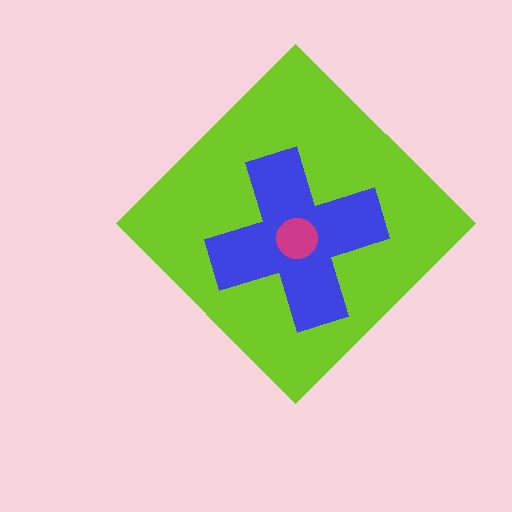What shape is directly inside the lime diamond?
The blue cross.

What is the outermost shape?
The lime diamond.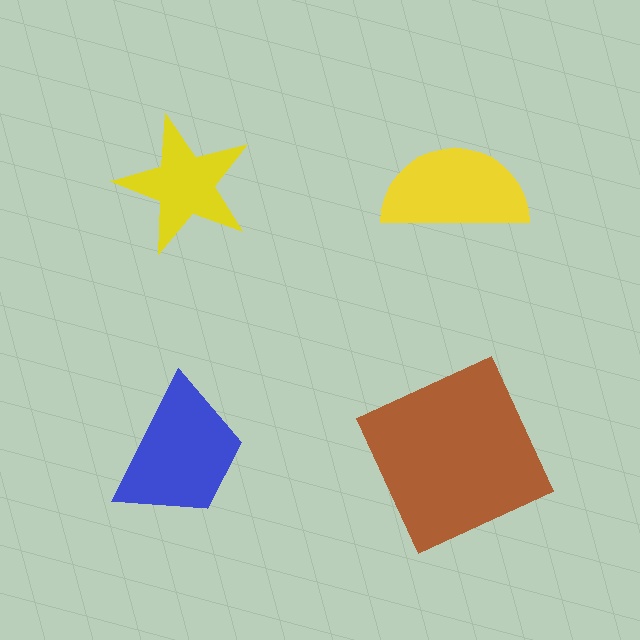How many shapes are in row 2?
2 shapes.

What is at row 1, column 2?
A yellow semicircle.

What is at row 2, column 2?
A brown square.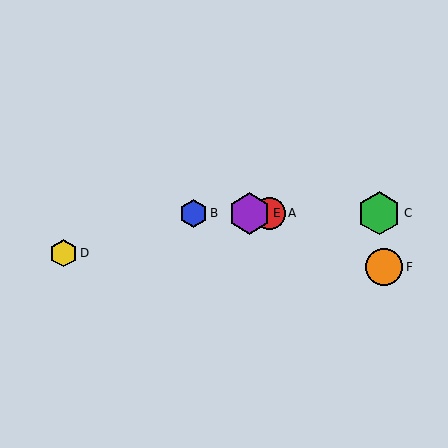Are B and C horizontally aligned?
Yes, both are at y≈213.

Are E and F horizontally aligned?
No, E is at y≈213 and F is at y≈267.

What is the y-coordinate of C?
Object C is at y≈213.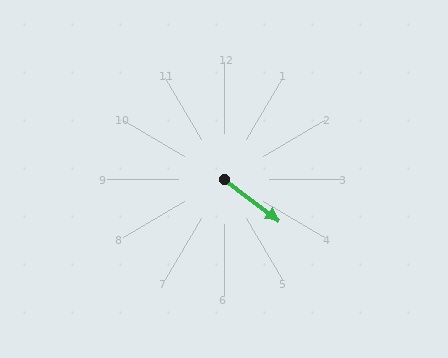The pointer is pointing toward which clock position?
Roughly 4 o'clock.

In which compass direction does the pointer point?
Southeast.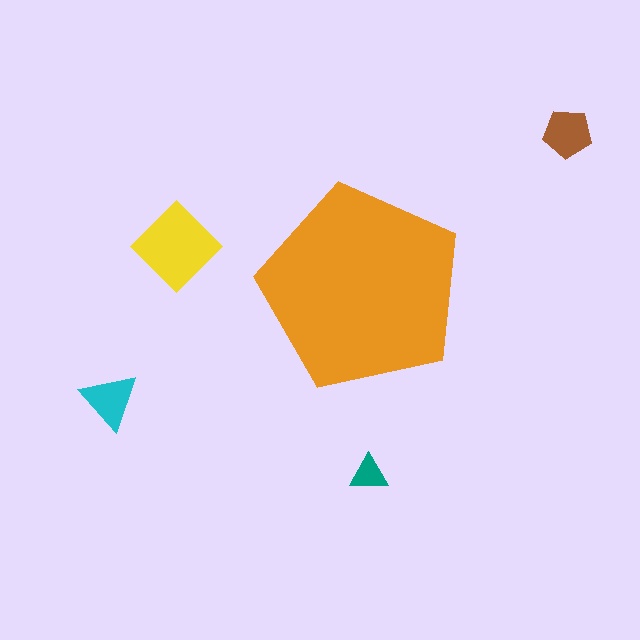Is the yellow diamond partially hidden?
No, the yellow diamond is fully visible.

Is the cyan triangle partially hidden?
No, the cyan triangle is fully visible.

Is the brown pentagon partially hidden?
No, the brown pentagon is fully visible.